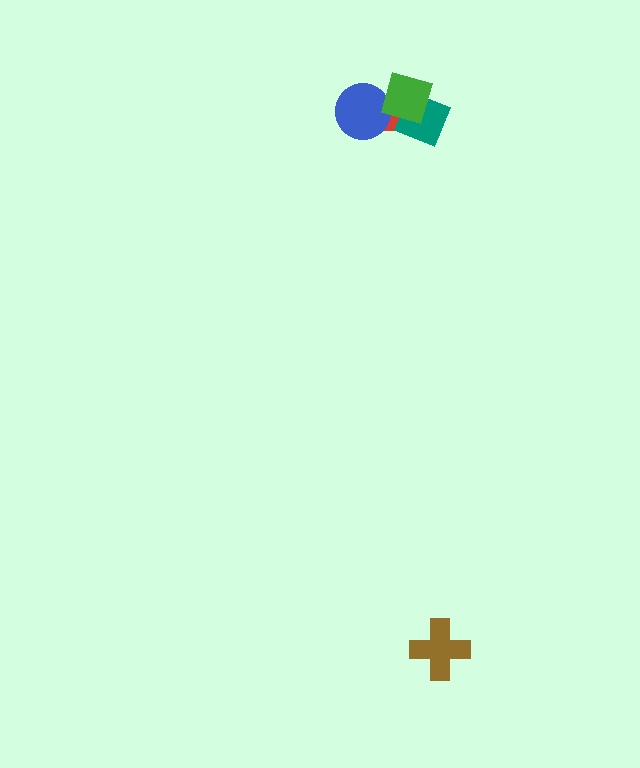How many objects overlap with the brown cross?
0 objects overlap with the brown cross.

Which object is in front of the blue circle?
The green diamond is in front of the blue circle.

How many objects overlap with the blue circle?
2 objects overlap with the blue circle.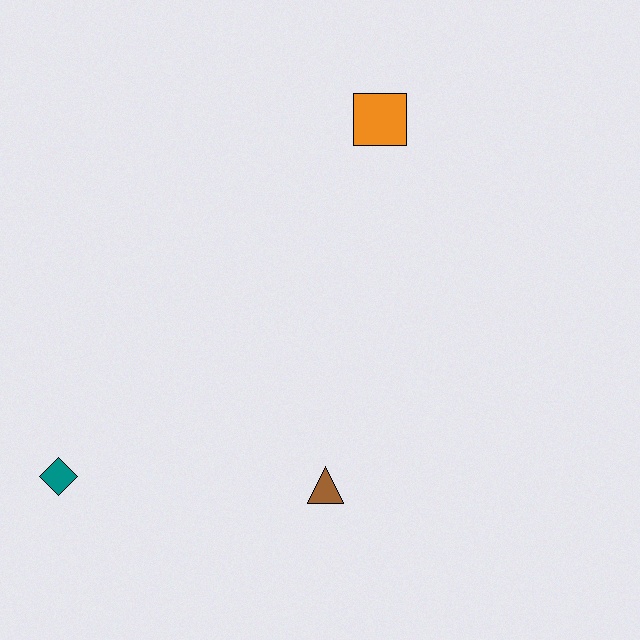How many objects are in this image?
There are 3 objects.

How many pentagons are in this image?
There are no pentagons.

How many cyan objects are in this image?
There are no cyan objects.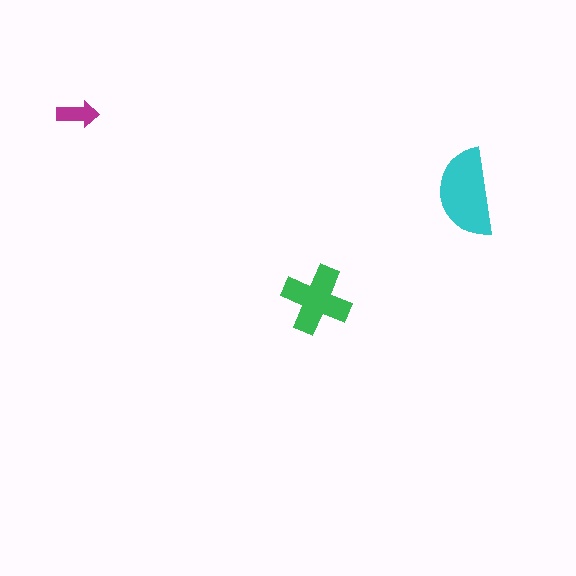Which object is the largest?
The cyan semicircle.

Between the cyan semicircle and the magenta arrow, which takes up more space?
The cyan semicircle.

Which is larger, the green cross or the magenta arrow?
The green cross.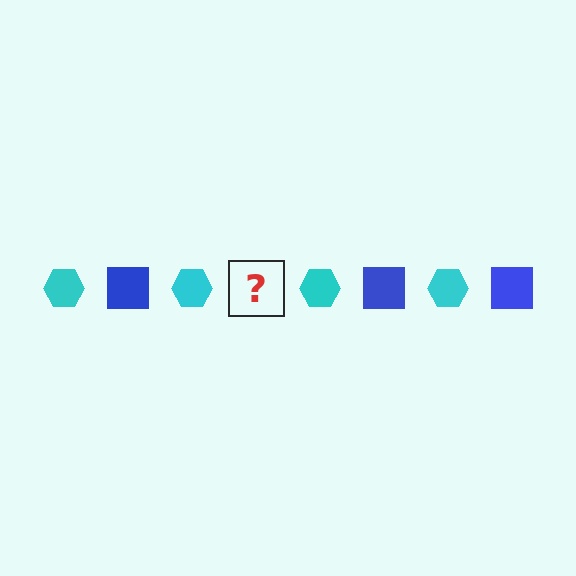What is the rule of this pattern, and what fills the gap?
The rule is that the pattern alternates between cyan hexagon and blue square. The gap should be filled with a blue square.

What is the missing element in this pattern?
The missing element is a blue square.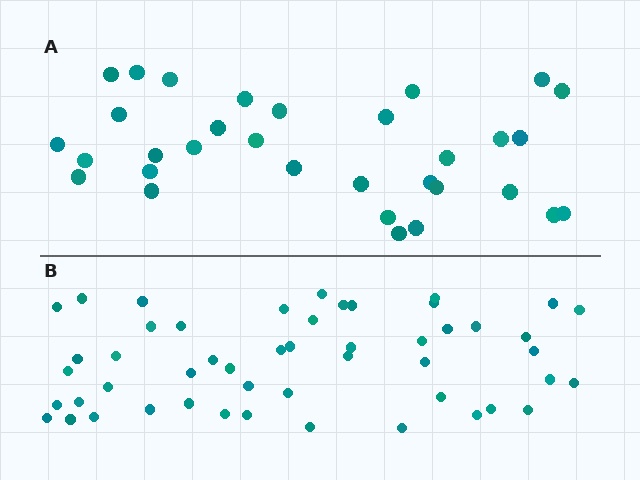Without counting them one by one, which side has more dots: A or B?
Region B (the bottom region) has more dots.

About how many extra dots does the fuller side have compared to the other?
Region B has approximately 20 more dots than region A.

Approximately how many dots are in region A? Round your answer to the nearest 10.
About 30 dots. (The exact count is 32, which rounds to 30.)